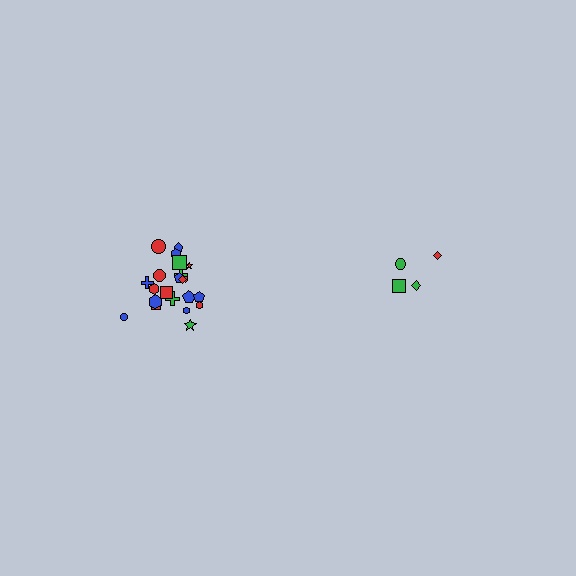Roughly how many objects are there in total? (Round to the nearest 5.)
Roughly 25 objects in total.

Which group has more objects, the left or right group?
The left group.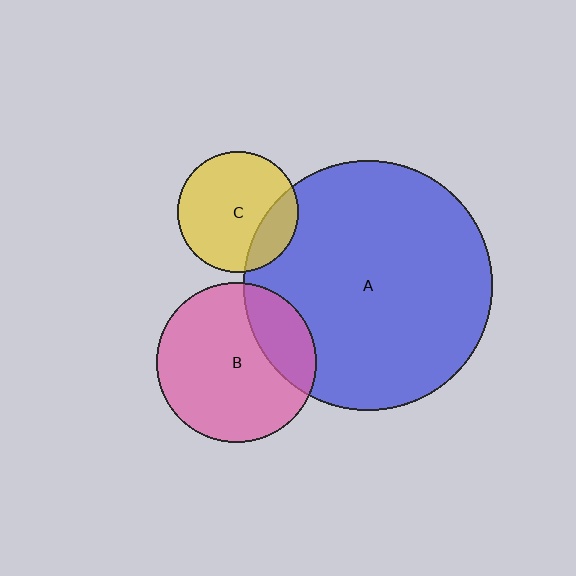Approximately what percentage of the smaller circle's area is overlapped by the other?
Approximately 20%.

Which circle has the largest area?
Circle A (blue).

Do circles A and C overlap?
Yes.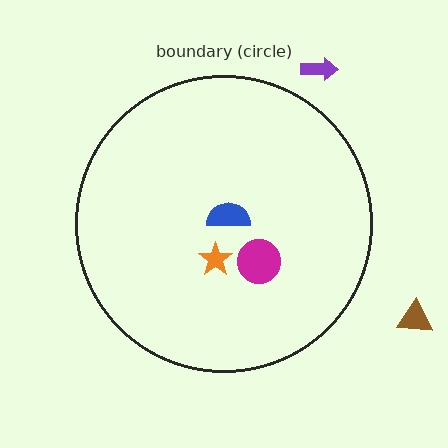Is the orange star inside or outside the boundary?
Inside.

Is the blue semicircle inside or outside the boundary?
Inside.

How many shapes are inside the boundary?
3 inside, 2 outside.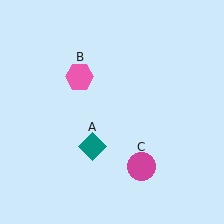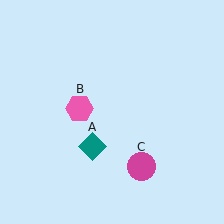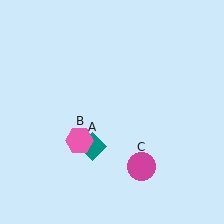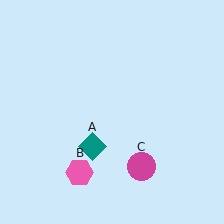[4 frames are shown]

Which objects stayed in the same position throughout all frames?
Teal diamond (object A) and magenta circle (object C) remained stationary.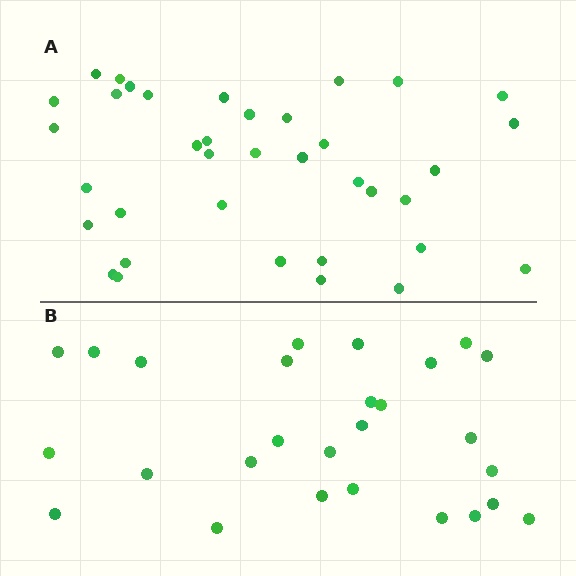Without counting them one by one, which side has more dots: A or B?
Region A (the top region) has more dots.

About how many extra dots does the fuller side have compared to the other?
Region A has roughly 10 or so more dots than region B.